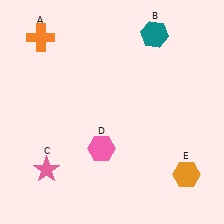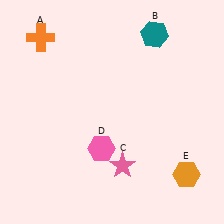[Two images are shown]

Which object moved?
The pink star (C) moved right.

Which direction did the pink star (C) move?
The pink star (C) moved right.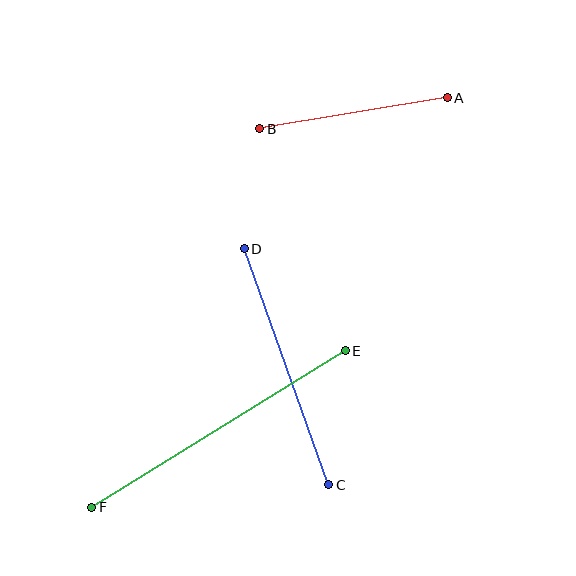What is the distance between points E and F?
The distance is approximately 298 pixels.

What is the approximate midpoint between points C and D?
The midpoint is at approximately (287, 367) pixels.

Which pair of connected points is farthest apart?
Points E and F are farthest apart.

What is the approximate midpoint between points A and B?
The midpoint is at approximately (354, 113) pixels.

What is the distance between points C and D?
The distance is approximately 251 pixels.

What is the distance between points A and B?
The distance is approximately 190 pixels.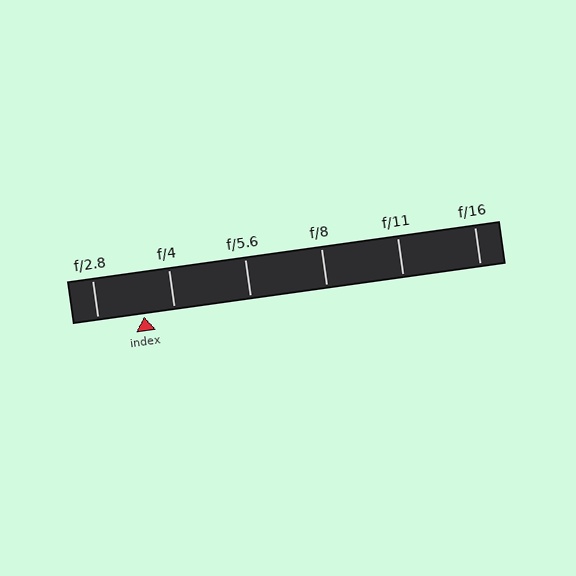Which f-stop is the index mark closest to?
The index mark is closest to f/4.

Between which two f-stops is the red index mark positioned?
The index mark is between f/2.8 and f/4.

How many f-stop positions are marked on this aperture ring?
There are 6 f-stop positions marked.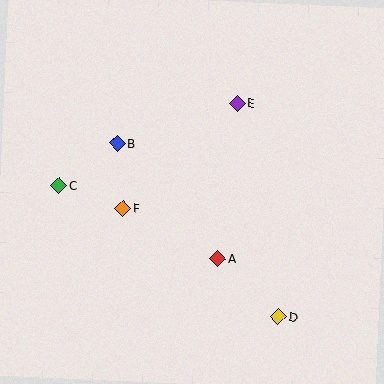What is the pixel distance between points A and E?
The distance between A and E is 156 pixels.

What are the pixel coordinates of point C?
Point C is at (59, 185).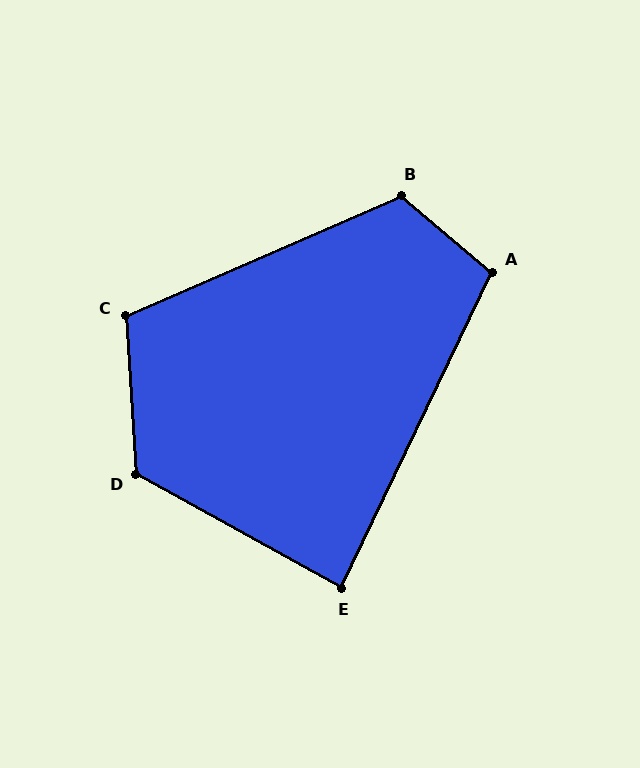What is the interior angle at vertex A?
Approximately 105 degrees (obtuse).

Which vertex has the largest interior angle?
D, at approximately 122 degrees.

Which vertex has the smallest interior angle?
E, at approximately 87 degrees.